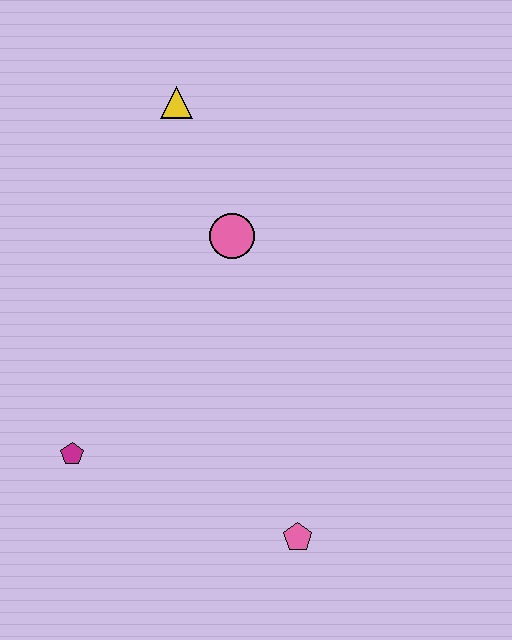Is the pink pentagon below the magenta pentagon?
Yes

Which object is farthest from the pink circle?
The pink pentagon is farthest from the pink circle.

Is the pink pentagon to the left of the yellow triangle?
No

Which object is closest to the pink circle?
The yellow triangle is closest to the pink circle.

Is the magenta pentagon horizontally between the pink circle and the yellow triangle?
No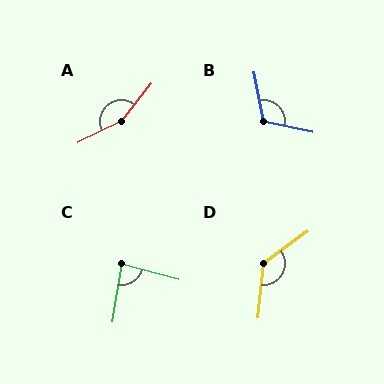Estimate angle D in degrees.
Approximately 131 degrees.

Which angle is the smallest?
C, at approximately 85 degrees.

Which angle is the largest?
A, at approximately 154 degrees.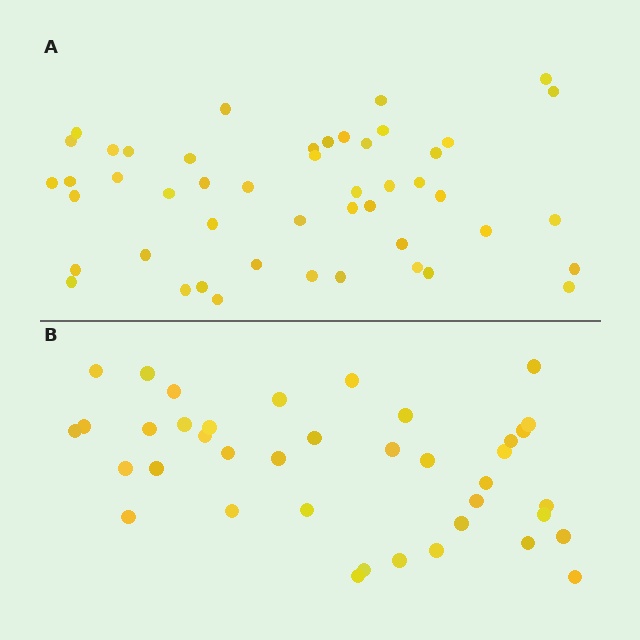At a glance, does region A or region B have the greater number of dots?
Region A (the top region) has more dots.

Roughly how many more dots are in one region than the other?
Region A has roughly 8 or so more dots than region B.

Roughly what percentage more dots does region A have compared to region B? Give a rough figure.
About 25% more.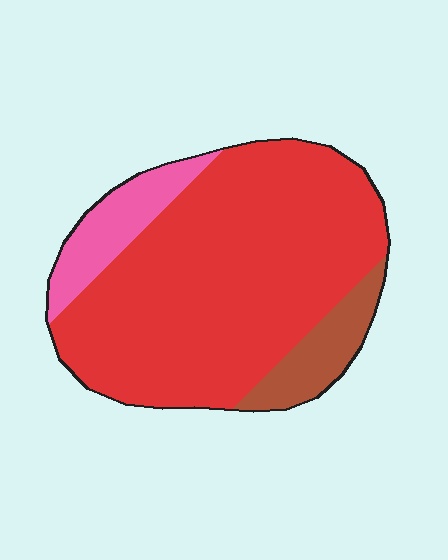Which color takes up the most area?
Red, at roughly 75%.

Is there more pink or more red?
Red.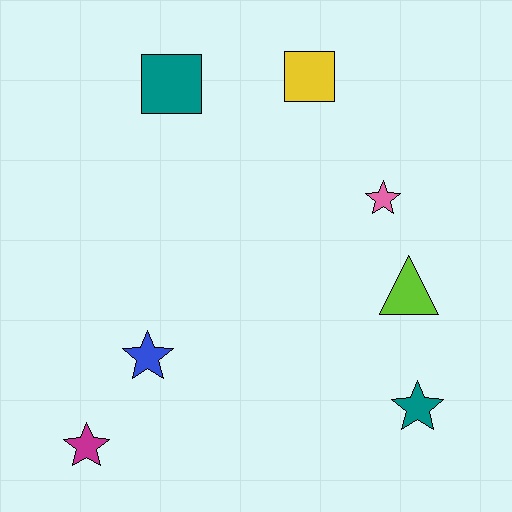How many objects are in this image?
There are 7 objects.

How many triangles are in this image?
There is 1 triangle.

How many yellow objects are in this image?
There is 1 yellow object.